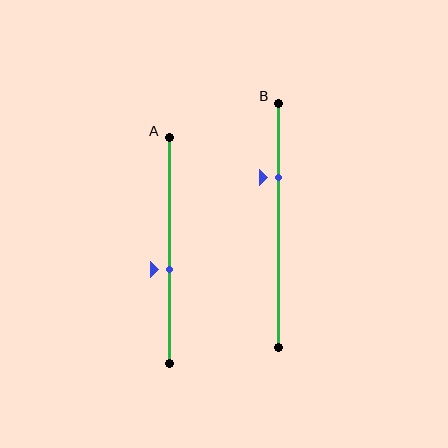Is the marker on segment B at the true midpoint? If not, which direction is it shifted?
No, the marker on segment B is shifted upward by about 20% of the segment length.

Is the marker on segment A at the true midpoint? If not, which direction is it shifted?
No, the marker on segment A is shifted downward by about 8% of the segment length.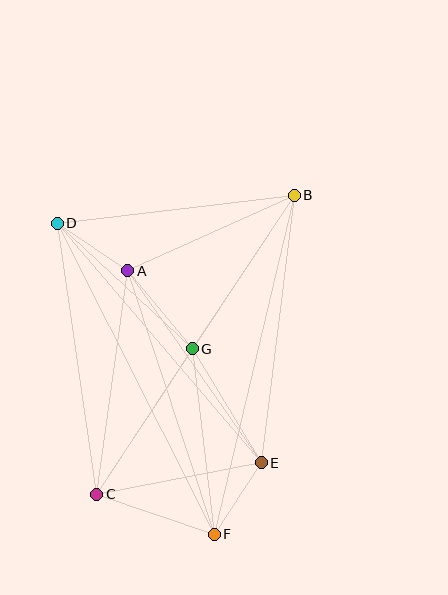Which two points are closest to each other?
Points A and D are closest to each other.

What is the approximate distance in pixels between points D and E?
The distance between D and E is approximately 315 pixels.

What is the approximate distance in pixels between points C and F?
The distance between C and F is approximately 124 pixels.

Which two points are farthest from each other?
Points B and C are farthest from each other.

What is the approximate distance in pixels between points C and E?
The distance between C and E is approximately 167 pixels.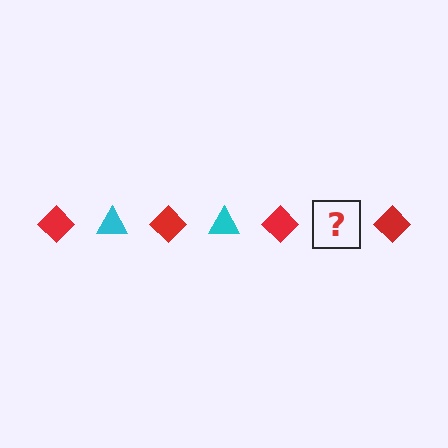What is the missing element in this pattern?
The missing element is a cyan triangle.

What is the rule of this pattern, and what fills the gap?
The rule is that the pattern alternates between red diamond and cyan triangle. The gap should be filled with a cyan triangle.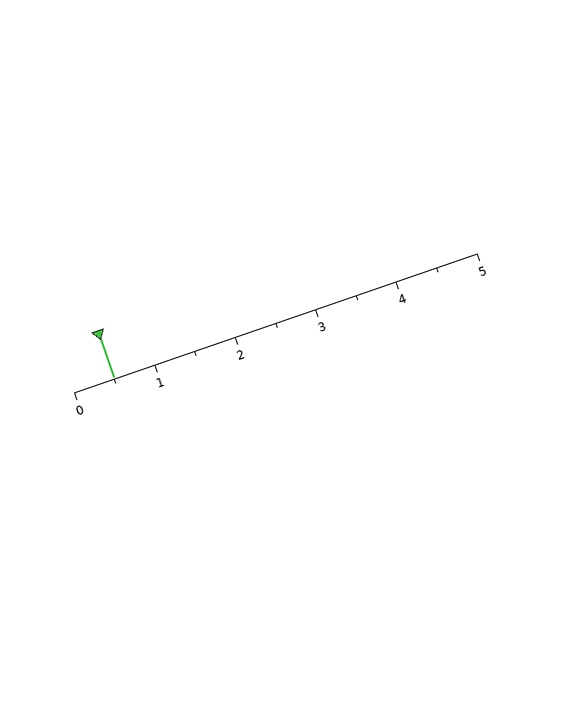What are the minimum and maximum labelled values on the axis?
The axis runs from 0 to 5.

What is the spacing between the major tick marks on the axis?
The major ticks are spaced 1 apart.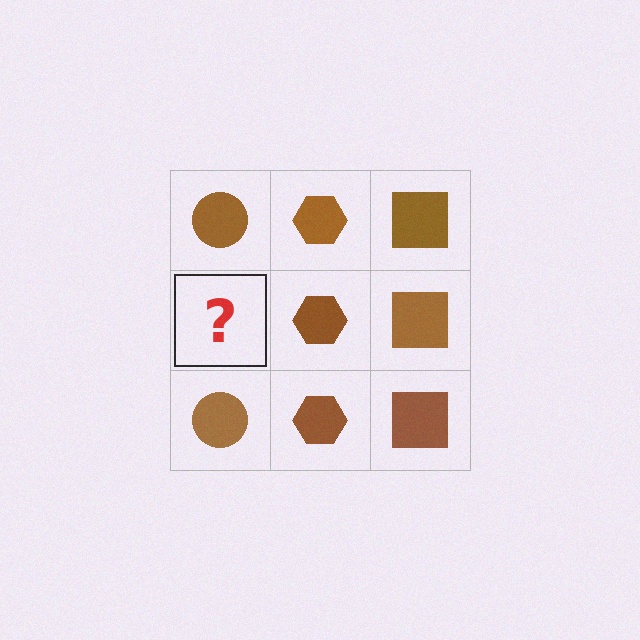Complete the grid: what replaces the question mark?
The question mark should be replaced with a brown circle.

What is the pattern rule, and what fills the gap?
The rule is that each column has a consistent shape. The gap should be filled with a brown circle.